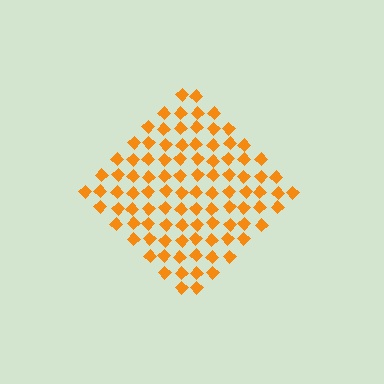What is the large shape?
The large shape is a diamond.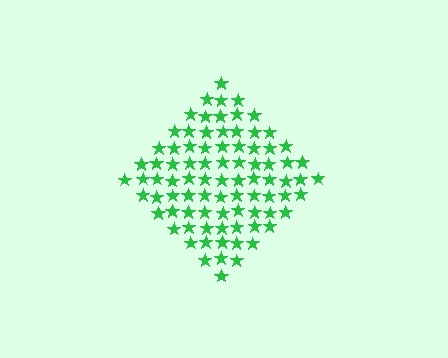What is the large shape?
The large shape is a diamond.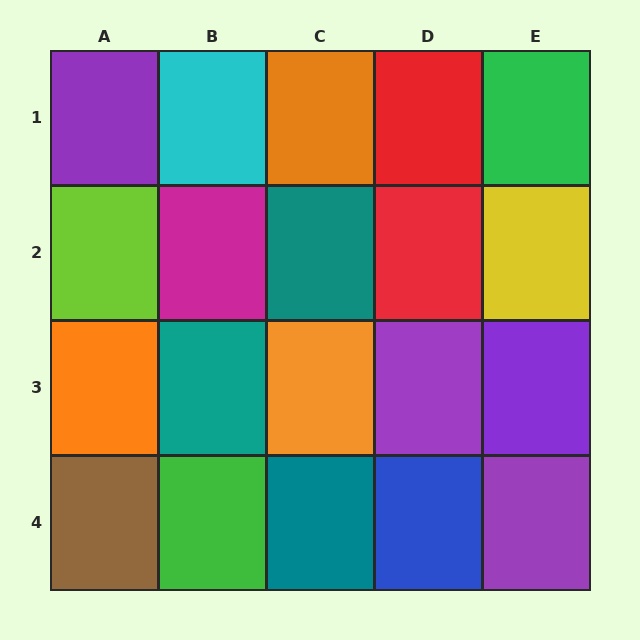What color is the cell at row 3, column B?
Teal.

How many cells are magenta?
1 cell is magenta.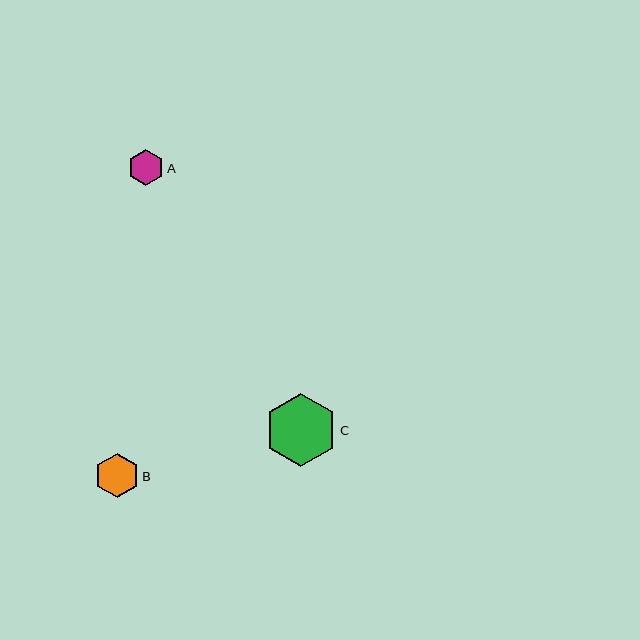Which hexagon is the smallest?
Hexagon A is the smallest with a size of approximately 37 pixels.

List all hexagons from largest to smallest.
From largest to smallest: C, B, A.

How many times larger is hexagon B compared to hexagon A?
Hexagon B is approximately 1.2 times the size of hexagon A.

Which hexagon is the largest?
Hexagon C is the largest with a size of approximately 73 pixels.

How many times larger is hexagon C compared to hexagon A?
Hexagon C is approximately 2.0 times the size of hexagon A.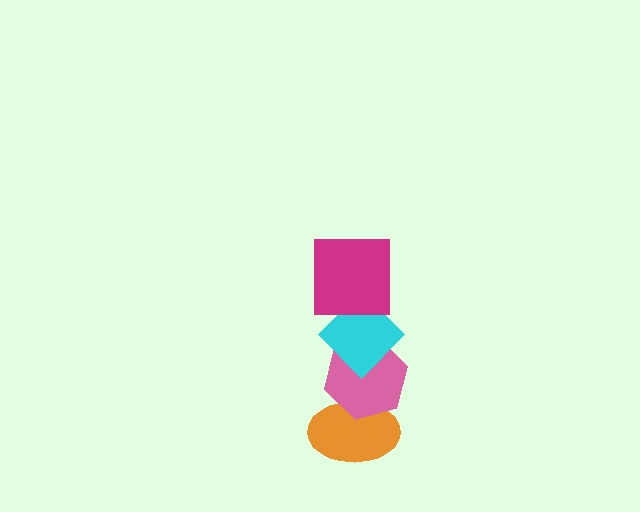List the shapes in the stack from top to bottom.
From top to bottom: the magenta square, the cyan diamond, the pink hexagon, the orange ellipse.